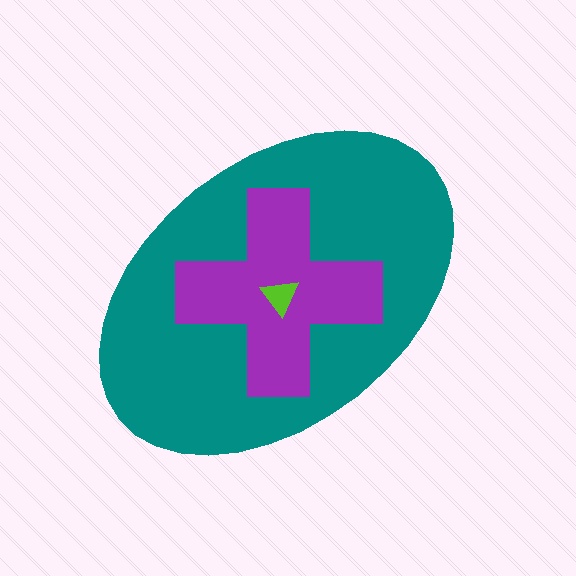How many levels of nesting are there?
3.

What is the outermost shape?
The teal ellipse.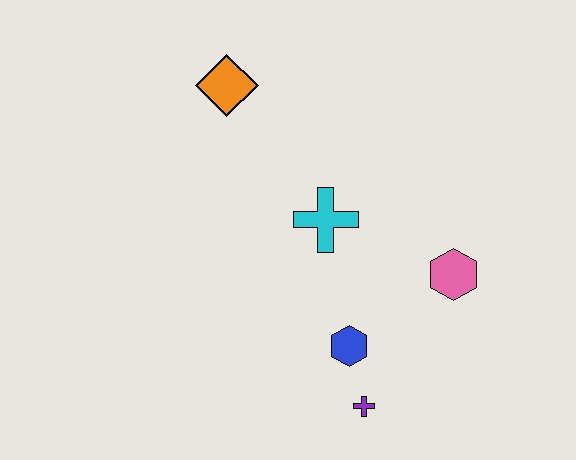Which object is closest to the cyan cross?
The blue hexagon is closest to the cyan cross.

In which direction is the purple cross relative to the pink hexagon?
The purple cross is below the pink hexagon.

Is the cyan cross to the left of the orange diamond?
No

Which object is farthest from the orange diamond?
The purple cross is farthest from the orange diamond.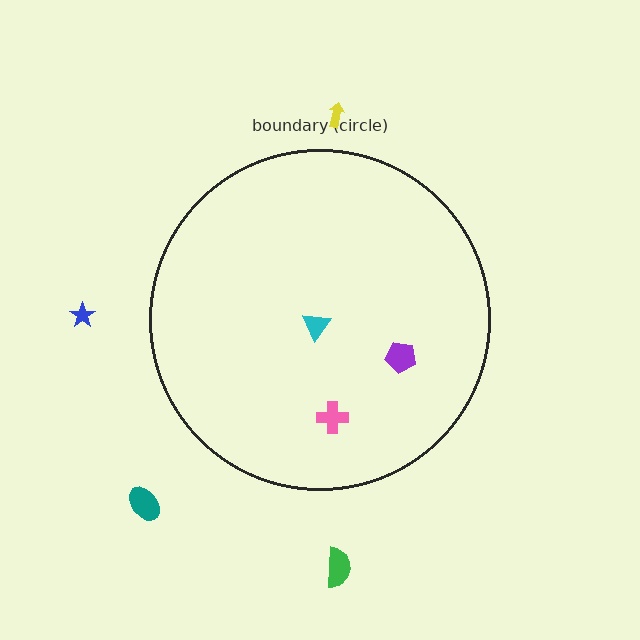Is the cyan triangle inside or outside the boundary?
Inside.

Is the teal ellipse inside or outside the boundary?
Outside.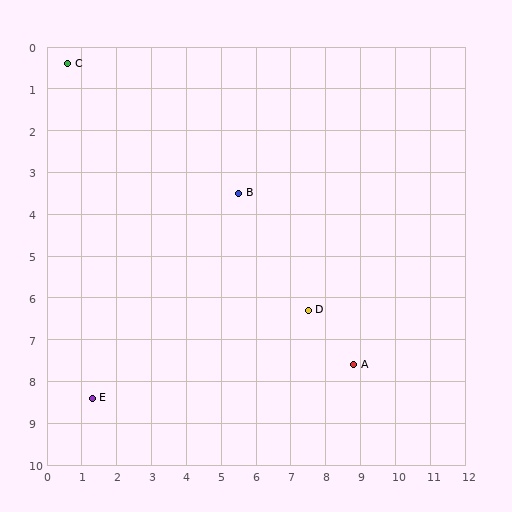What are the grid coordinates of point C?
Point C is at approximately (0.6, 0.4).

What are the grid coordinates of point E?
Point E is at approximately (1.3, 8.4).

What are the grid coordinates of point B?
Point B is at approximately (5.5, 3.5).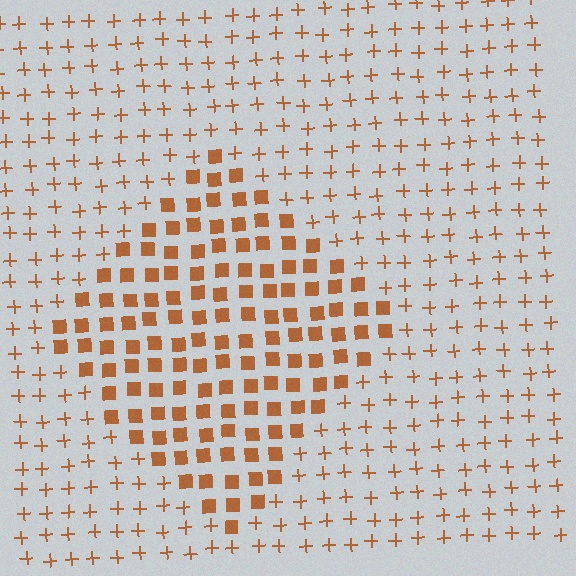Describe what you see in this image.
The image is filled with small brown elements arranged in a uniform grid. A diamond-shaped region contains squares, while the surrounding area contains plus signs. The boundary is defined purely by the change in element shape.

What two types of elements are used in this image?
The image uses squares inside the diamond region and plus signs outside it.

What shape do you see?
I see a diamond.